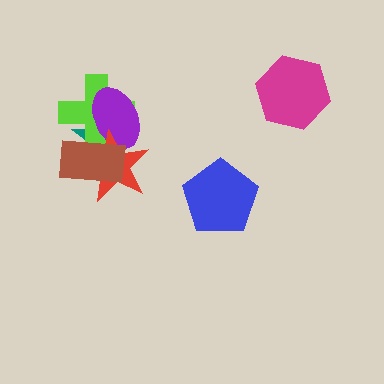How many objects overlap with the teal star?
4 objects overlap with the teal star.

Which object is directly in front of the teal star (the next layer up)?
The lime cross is directly in front of the teal star.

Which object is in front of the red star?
The brown rectangle is in front of the red star.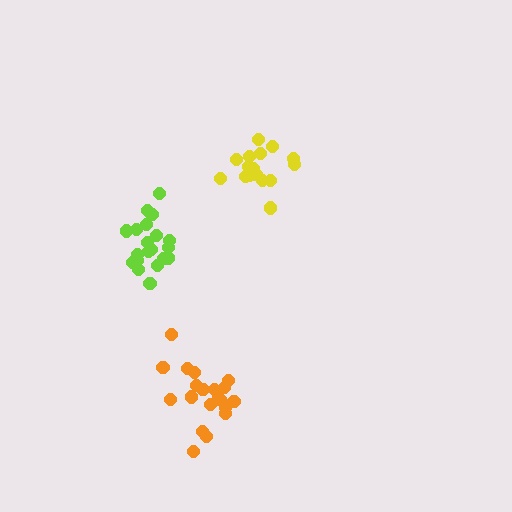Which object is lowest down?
The orange cluster is bottommost.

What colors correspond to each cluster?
The clusters are colored: lime, yellow, orange.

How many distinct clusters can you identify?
There are 3 distinct clusters.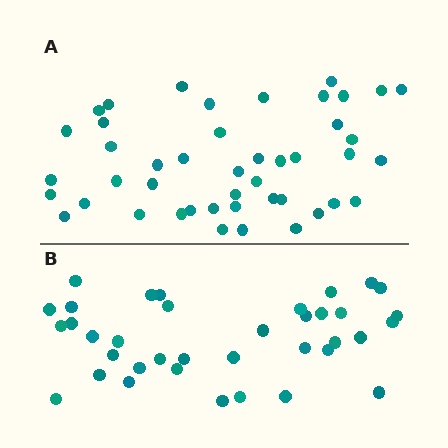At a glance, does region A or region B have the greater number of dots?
Region A (the top region) has more dots.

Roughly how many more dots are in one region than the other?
Region A has roughly 8 or so more dots than region B.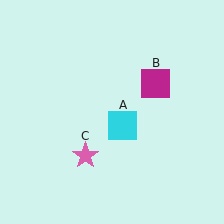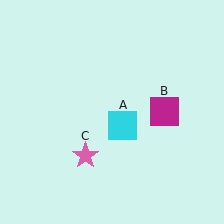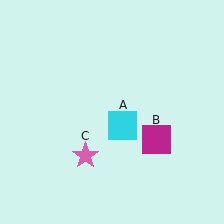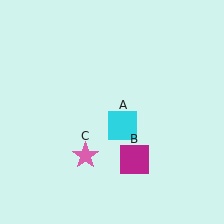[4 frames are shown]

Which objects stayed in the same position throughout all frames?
Cyan square (object A) and pink star (object C) remained stationary.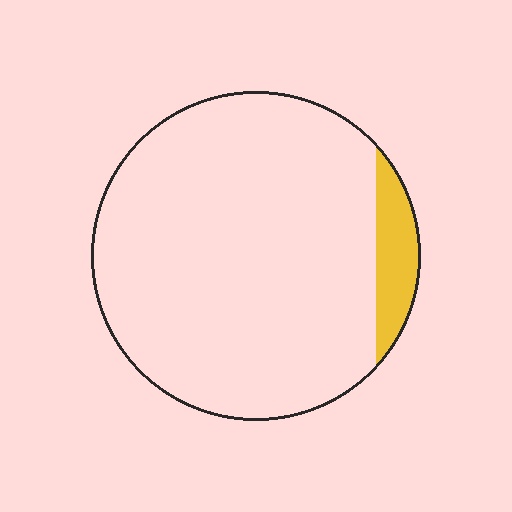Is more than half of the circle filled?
No.